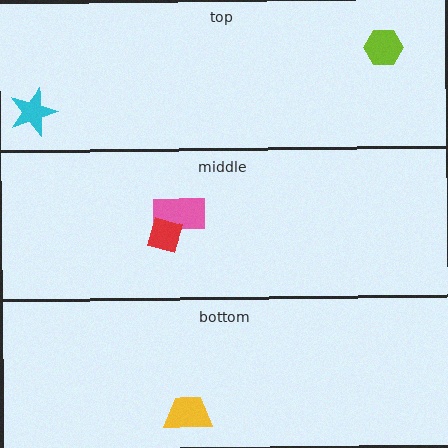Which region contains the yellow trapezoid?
The bottom region.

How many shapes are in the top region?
2.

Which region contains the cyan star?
The top region.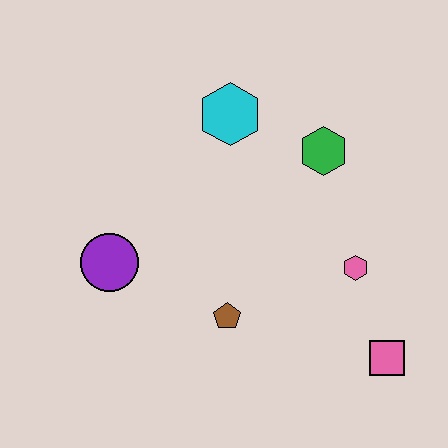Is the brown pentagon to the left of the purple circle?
No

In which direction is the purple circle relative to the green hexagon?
The purple circle is to the left of the green hexagon.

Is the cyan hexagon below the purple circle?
No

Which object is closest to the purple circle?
The brown pentagon is closest to the purple circle.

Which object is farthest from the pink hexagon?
The purple circle is farthest from the pink hexagon.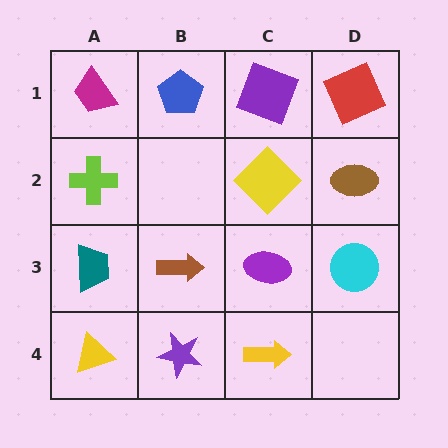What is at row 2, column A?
A lime cross.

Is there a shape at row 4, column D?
No, that cell is empty.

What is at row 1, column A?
A magenta trapezoid.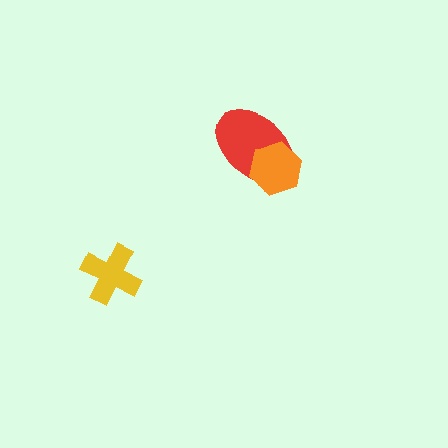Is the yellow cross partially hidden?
No, no other shape covers it.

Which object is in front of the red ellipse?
The orange hexagon is in front of the red ellipse.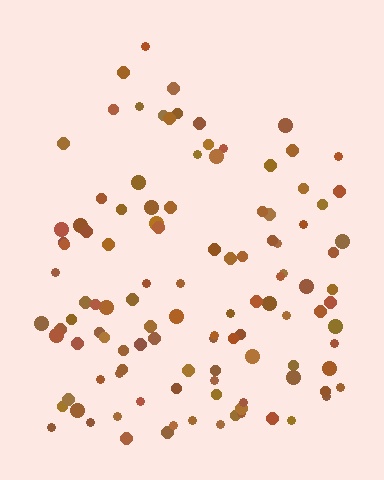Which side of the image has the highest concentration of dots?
The bottom.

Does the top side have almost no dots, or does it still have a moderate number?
Still a moderate number, just noticeably fewer than the bottom.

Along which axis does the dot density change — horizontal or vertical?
Vertical.